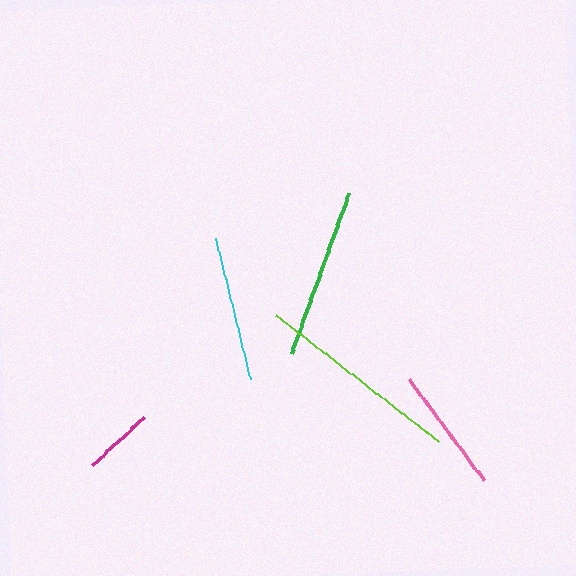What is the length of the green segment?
The green segment is approximately 170 pixels long.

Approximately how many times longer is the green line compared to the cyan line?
The green line is approximately 1.2 times the length of the cyan line.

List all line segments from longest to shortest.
From longest to shortest: lime, green, cyan, pink, magenta.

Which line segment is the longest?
The lime line is the longest at approximately 206 pixels.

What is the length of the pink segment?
The pink segment is approximately 126 pixels long.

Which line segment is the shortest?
The magenta line is the shortest at approximately 71 pixels.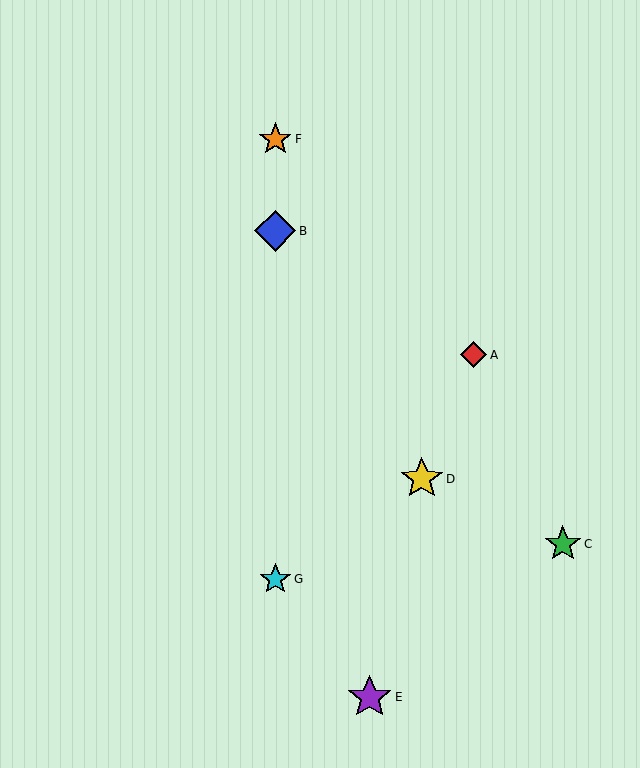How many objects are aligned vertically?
3 objects (B, F, G) are aligned vertically.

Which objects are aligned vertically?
Objects B, F, G are aligned vertically.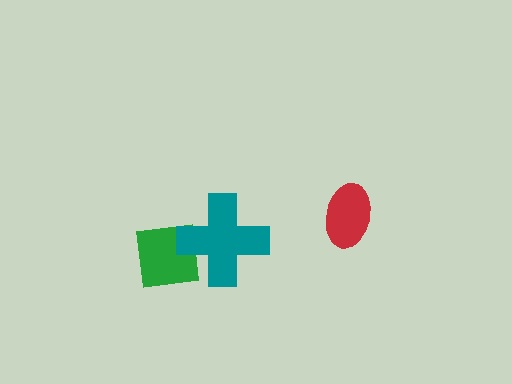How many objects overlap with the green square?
1 object overlaps with the green square.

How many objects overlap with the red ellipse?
0 objects overlap with the red ellipse.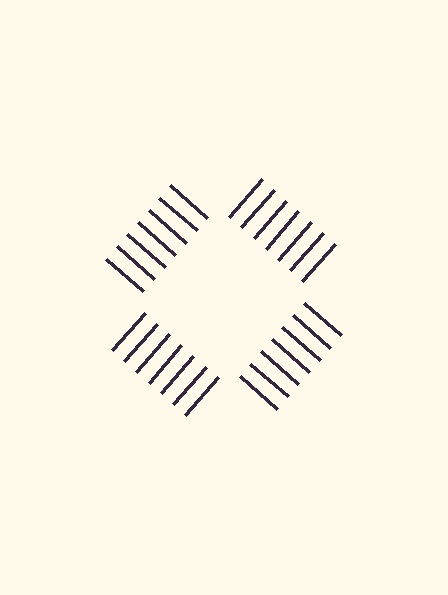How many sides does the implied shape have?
4 sides — the line-ends trace a square.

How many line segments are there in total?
28 — 7 along each of the 4 edges.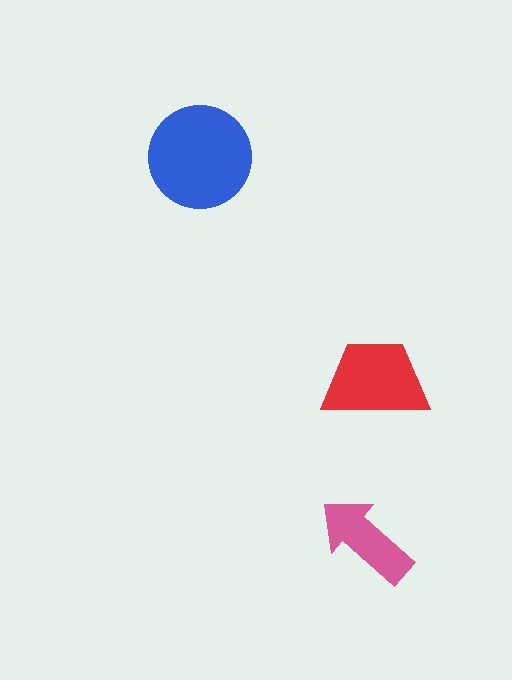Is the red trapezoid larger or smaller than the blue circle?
Smaller.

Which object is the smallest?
The pink arrow.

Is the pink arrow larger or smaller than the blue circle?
Smaller.